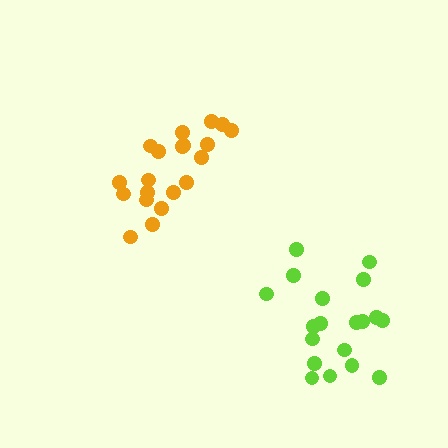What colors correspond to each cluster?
The clusters are colored: orange, lime.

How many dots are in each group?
Group 1: 20 dots, Group 2: 19 dots (39 total).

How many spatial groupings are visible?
There are 2 spatial groupings.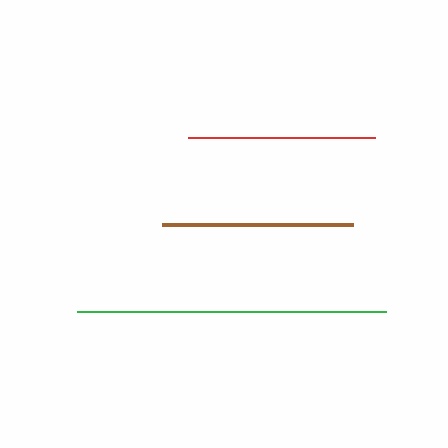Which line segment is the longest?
The green line is the longest at approximately 309 pixels.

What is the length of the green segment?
The green segment is approximately 309 pixels long.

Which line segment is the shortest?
The red line is the shortest at approximately 187 pixels.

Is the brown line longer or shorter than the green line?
The green line is longer than the brown line.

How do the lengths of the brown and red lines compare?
The brown and red lines are approximately the same length.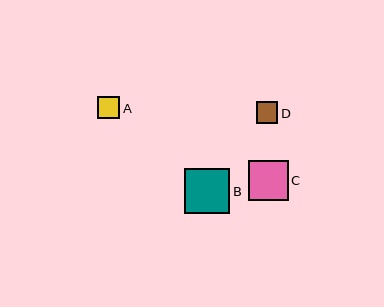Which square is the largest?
Square B is the largest with a size of approximately 45 pixels.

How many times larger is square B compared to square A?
Square B is approximately 2.0 times the size of square A.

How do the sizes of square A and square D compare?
Square A and square D are approximately the same size.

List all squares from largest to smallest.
From largest to smallest: B, C, A, D.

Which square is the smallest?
Square D is the smallest with a size of approximately 22 pixels.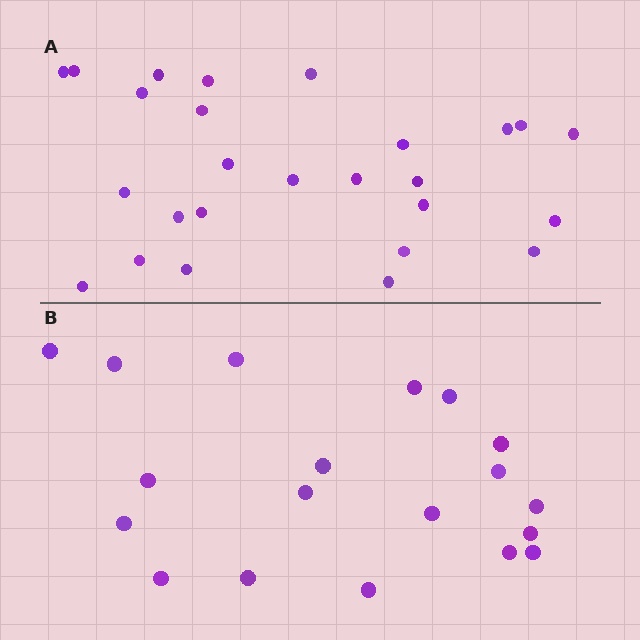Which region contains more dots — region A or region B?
Region A (the top region) has more dots.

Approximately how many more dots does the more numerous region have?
Region A has roughly 8 or so more dots than region B.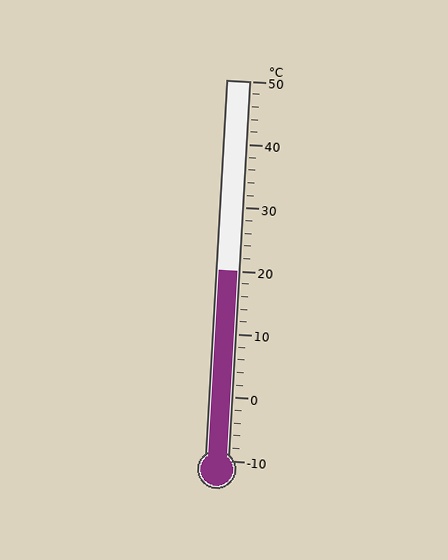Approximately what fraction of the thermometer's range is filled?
The thermometer is filled to approximately 50% of its range.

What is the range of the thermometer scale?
The thermometer scale ranges from -10°C to 50°C.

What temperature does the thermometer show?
The thermometer shows approximately 20°C.